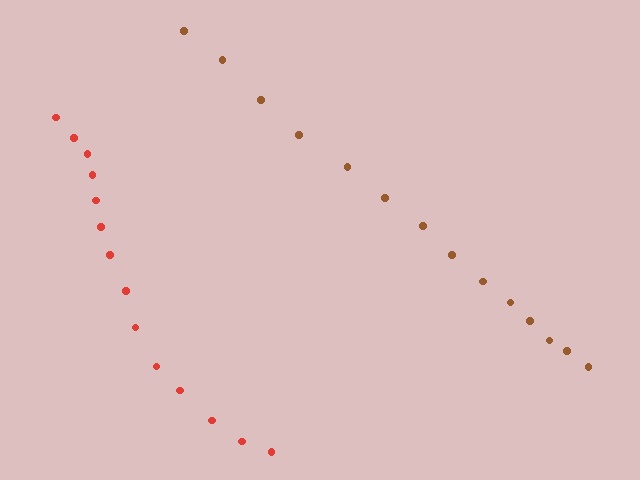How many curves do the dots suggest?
There are 2 distinct paths.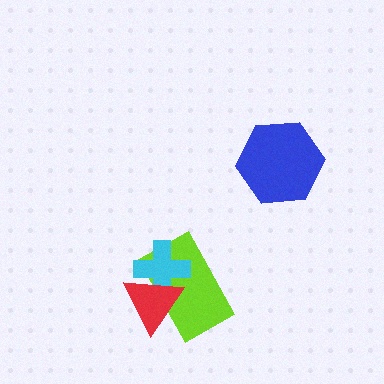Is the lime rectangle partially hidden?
Yes, it is partially covered by another shape.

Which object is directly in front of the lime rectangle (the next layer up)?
The cyan cross is directly in front of the lime rectangle.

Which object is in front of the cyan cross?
The red triangle is in front of the cyan cross.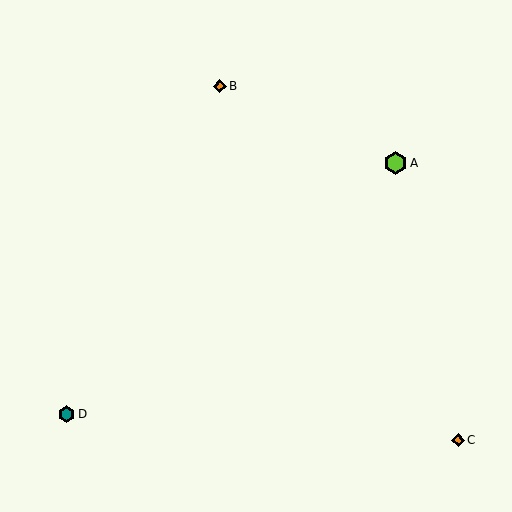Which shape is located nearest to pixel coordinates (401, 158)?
The lime hexagon (labeled A) at (396, 163) is nearest to that location.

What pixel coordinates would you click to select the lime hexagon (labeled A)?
Click at (396, 163) to select the lime hexagon A.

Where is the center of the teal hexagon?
The center of the teal hexagon is at (67, 414).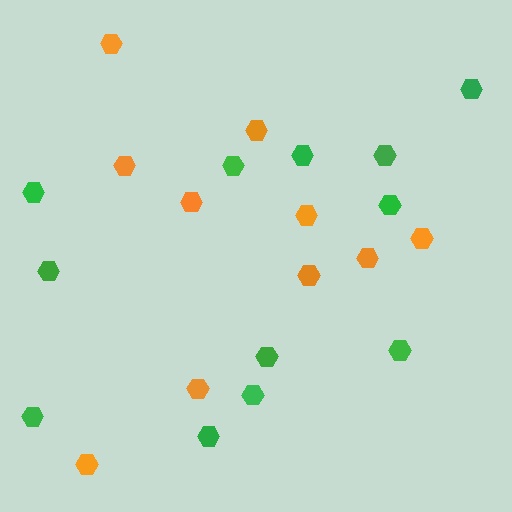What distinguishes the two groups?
There are 2 groups: one group of green hexagons (12) and one group of orange hexagons (10).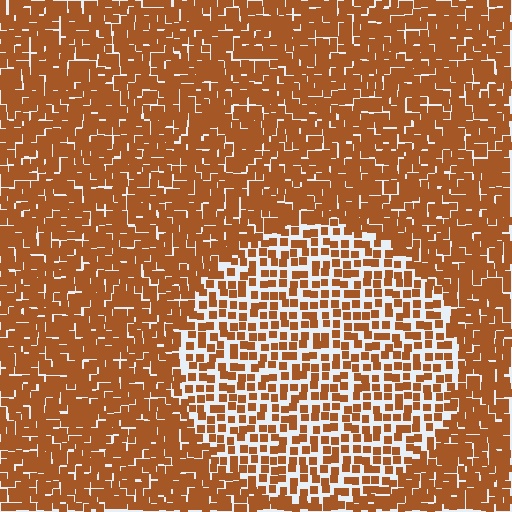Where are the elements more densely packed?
The elements are more densely packed outside the circle boundary.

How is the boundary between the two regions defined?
The boundary is defined by a change in element density (approximately 1.9x ratio). All elements are the same color, size, and shape.